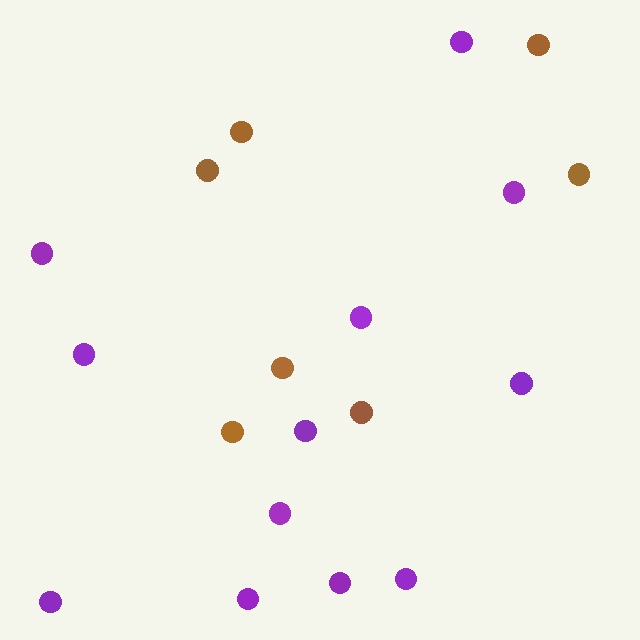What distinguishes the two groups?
There are 2 groups: one group of purple circles (12) and one group of brown circles (7).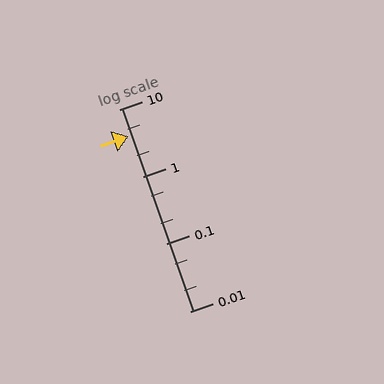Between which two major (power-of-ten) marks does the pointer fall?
The pointer is between 1 and 10.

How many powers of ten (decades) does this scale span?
The scale spans 3 decades, from 0.01 to 10.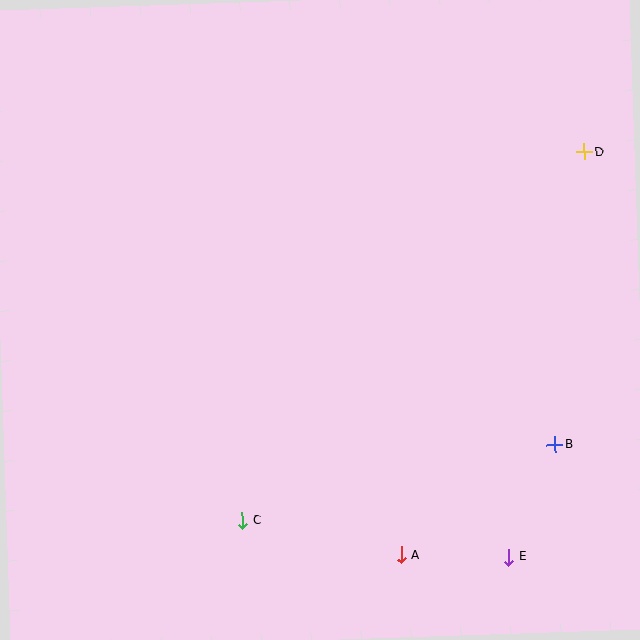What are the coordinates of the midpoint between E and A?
The midpoint between E and A is at (455, 556).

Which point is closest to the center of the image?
Point C at (242, 521) is closest to the center.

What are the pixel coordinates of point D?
Point D is at (584, 152).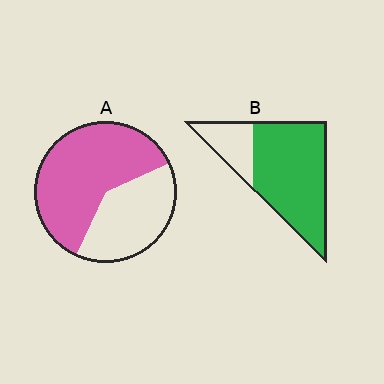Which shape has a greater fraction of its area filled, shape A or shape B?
Shape B.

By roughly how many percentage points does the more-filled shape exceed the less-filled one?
By roughly 15 percentage points (B over A).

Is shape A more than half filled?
Yes.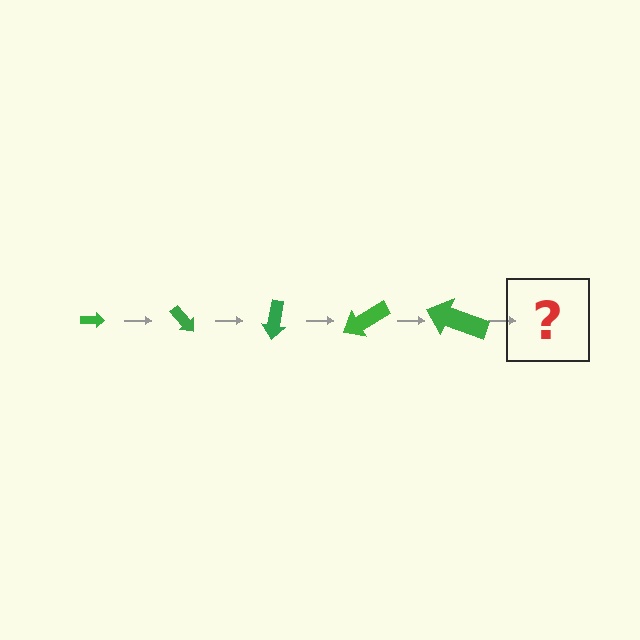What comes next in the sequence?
The next element should be an arrow, larger than the previous one and rotated 250 degrees from the start.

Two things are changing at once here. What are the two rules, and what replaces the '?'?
The two rules are that the arrow grows larger each step and it rotates 50 degrees each step. The '?' should be an arrow, larger than the previous one and rotated 250 degrees from the start.